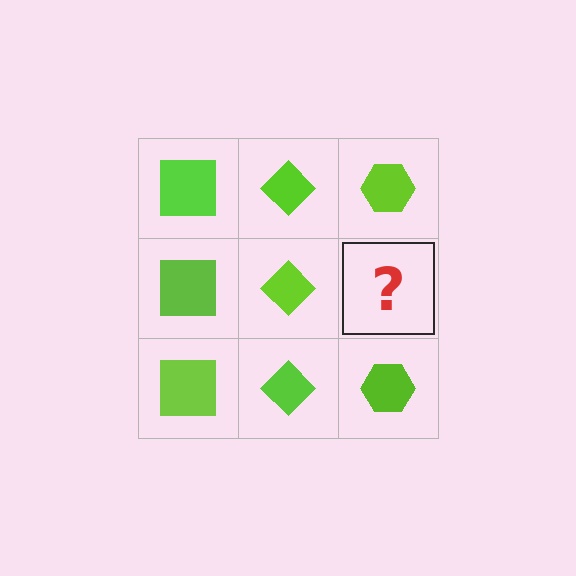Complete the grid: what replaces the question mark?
The question mark should be replaced with a lime hexagon.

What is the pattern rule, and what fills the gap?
The rule is that each column has a consistent shape. The gap should be filled with a lime hexagon.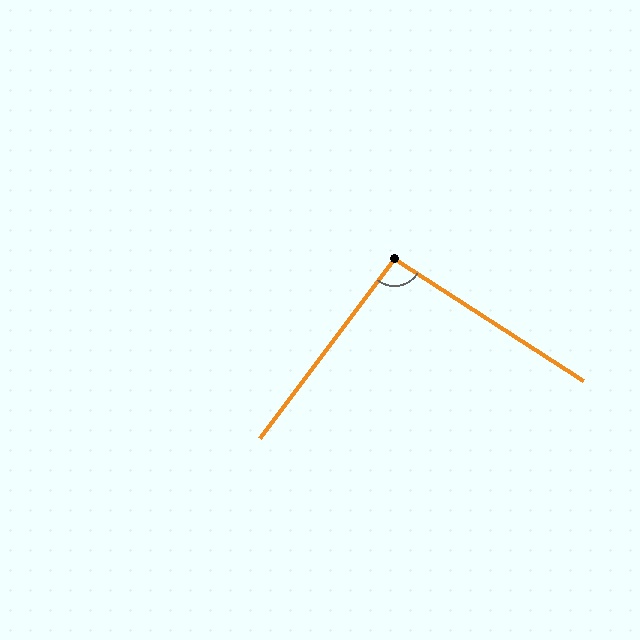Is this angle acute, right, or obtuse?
It is approximately a right angle.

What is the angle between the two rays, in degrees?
Approximately 94 degrees.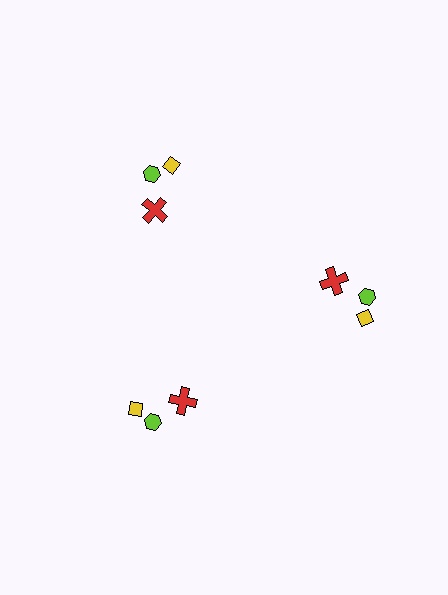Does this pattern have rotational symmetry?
Yes, this pattern has 3-fold rotational symmetry. It looks the same after rotating 120 degrees around the center.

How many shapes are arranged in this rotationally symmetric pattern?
There are 9 shapes, arranged in 3 groups of 3.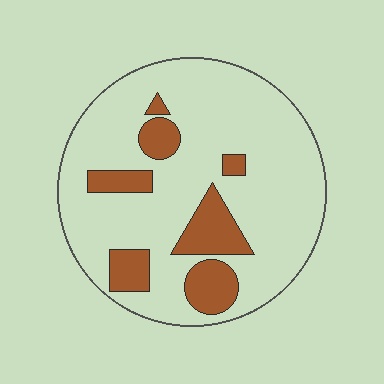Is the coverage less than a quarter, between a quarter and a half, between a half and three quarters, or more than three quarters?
Less than a quarter.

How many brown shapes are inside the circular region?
7.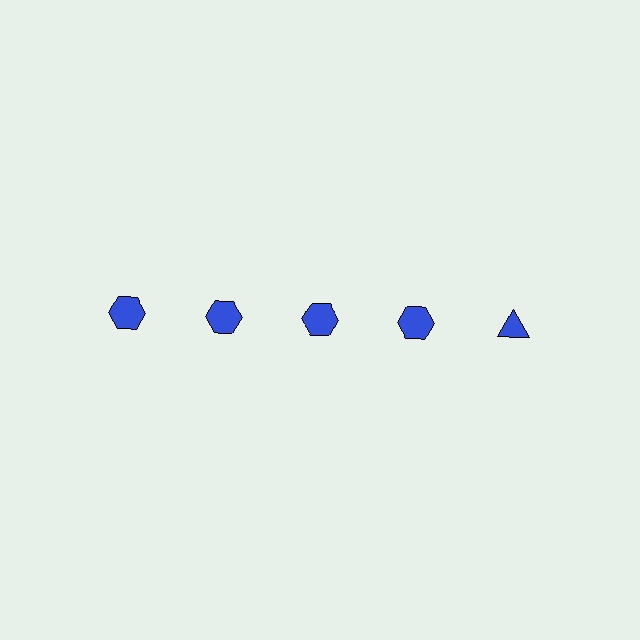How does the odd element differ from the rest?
It has a different shape: triangle instead of hexagon.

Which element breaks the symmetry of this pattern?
The blue triangle in the top row, rightmost column breaks the symmetry. All other shapes are blue hexagons.